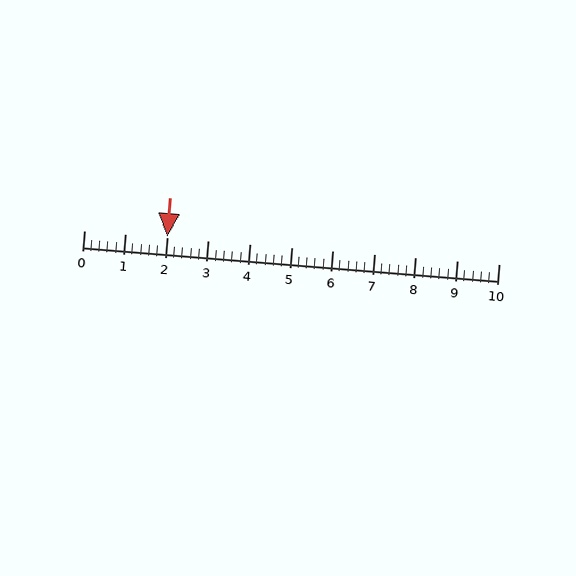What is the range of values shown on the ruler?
The ruler shows values from 0 to 10.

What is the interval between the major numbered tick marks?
The major tick marks are spaced 1 units apart.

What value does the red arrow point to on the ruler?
The red arrow points to approximately 2.0.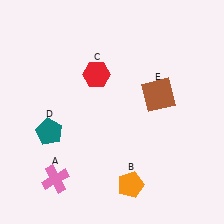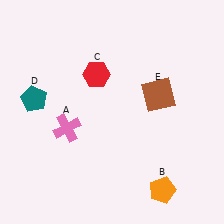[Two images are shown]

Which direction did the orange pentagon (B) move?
The orange pentagon (B) moved right.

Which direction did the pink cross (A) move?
The pink cross (A) moved up.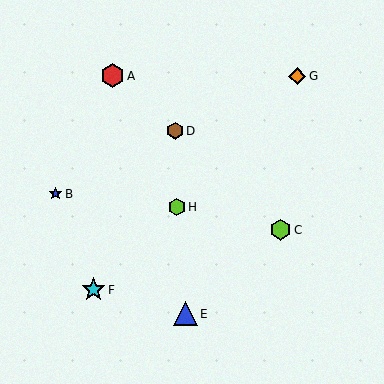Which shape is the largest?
The cyan star (labeled F) is the largest.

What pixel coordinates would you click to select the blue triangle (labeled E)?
Click at (185, 314) to select the blue triangle E.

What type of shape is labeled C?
Shape C is a lime hexagon.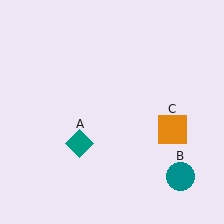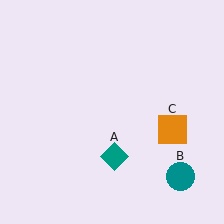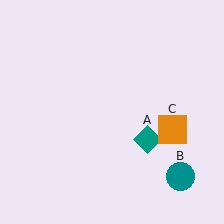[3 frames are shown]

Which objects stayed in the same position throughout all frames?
Teal circle (object B) and orange square (object C) remained stationary.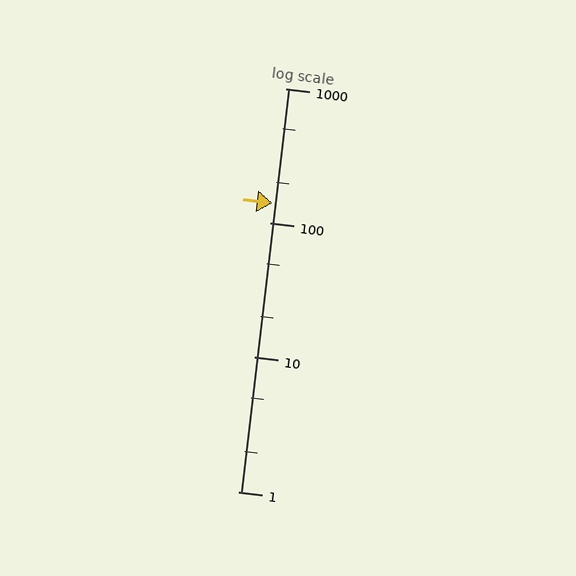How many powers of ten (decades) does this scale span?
The scale spans 3 decades, from 1 to 1000.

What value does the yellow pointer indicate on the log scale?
The pointer indicates approximately 140.